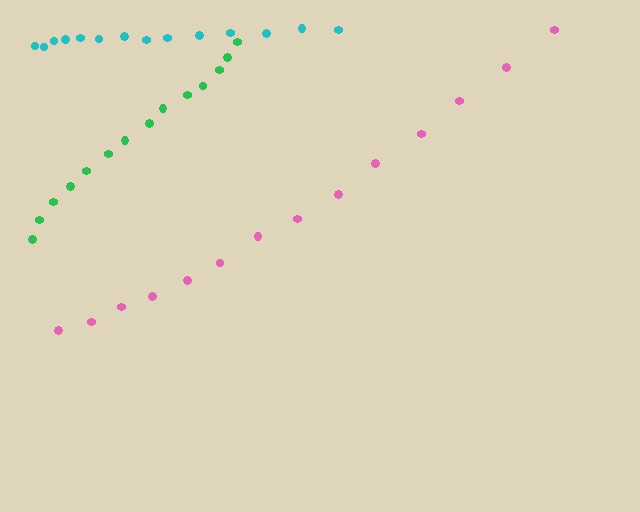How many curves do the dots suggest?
There are 3 distinct paths.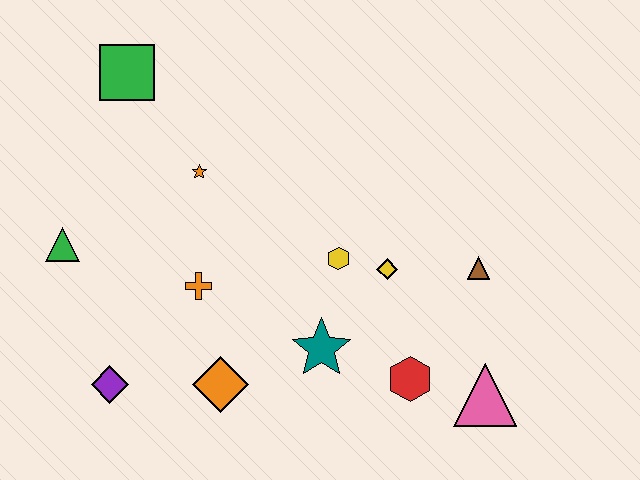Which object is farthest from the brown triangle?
The green triangle is farthest from the brown triangle.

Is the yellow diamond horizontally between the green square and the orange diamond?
No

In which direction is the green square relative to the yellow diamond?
The green square is to the left of the yellow diamond.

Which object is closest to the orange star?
The orange cross is closest to the orange star.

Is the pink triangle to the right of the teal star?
Yes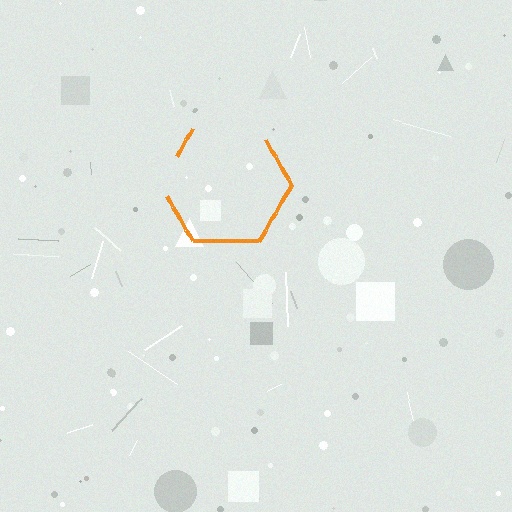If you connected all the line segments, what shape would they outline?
They would outline a hexagon.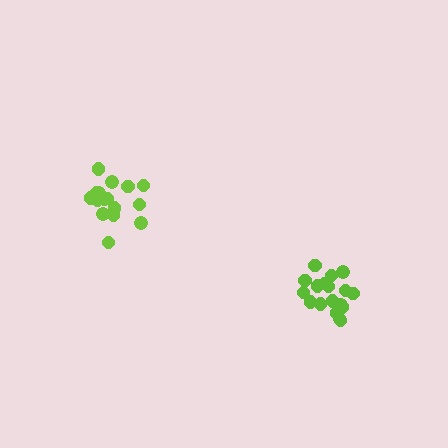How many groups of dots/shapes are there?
There are 2 groups.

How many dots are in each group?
Group 1: 18 dots, Group 2: 16 dots (34 total).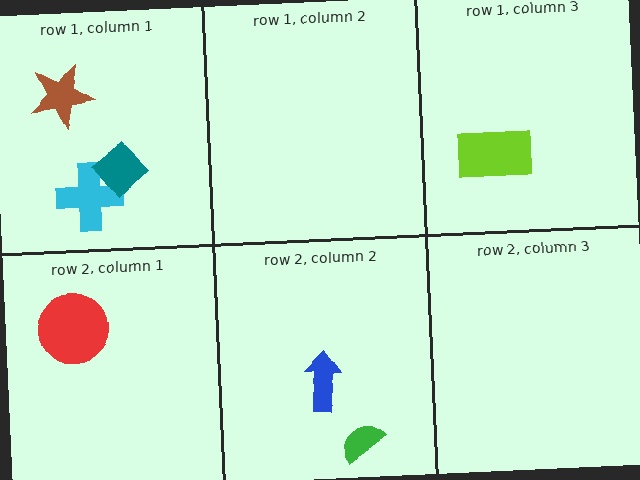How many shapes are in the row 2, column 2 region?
2.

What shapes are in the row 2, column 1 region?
The red circle.